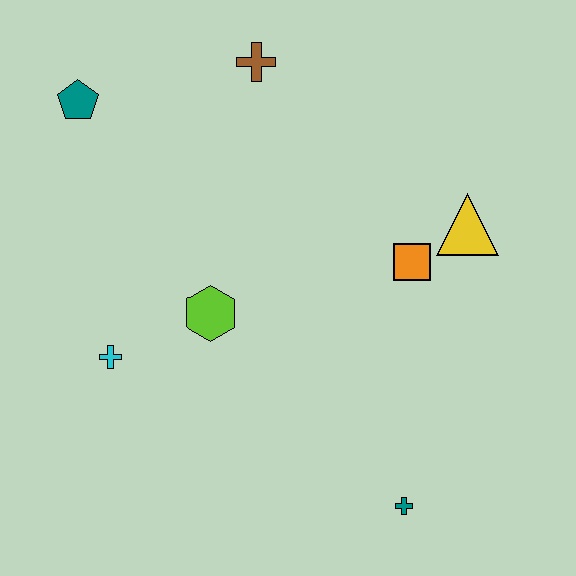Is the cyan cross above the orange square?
No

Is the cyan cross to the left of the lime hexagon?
Yes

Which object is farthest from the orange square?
The teal pentagon is farthest from the orange square.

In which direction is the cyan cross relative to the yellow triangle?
The cyan cross is to the left of the yellow triangle.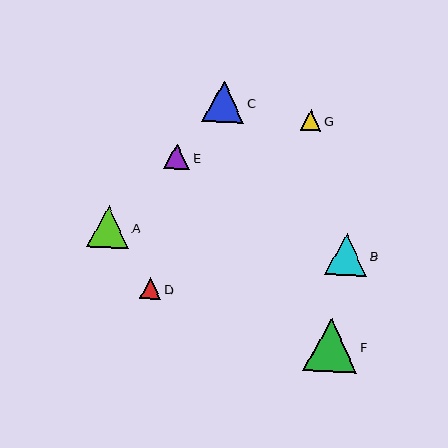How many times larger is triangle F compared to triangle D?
Triangle F is approximately 2.6 times the size of triangle D.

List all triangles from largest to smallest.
From largest to smallest: F, A, B, C, E, D, G.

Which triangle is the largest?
Triangle F is the largest with a size of approximately 53 pixels.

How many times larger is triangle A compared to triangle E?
Triangle A is approximately 1.6 times the size of triangle E.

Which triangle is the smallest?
Triangle G is the smallest with a size of approximately 21 pixels.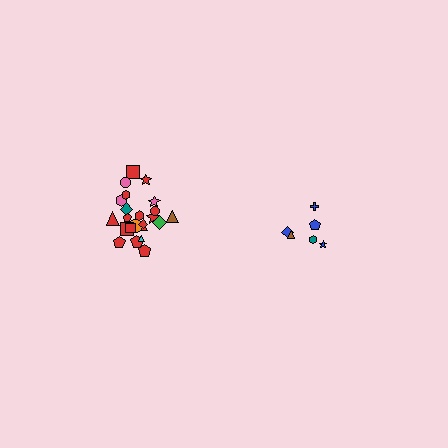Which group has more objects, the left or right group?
The left group.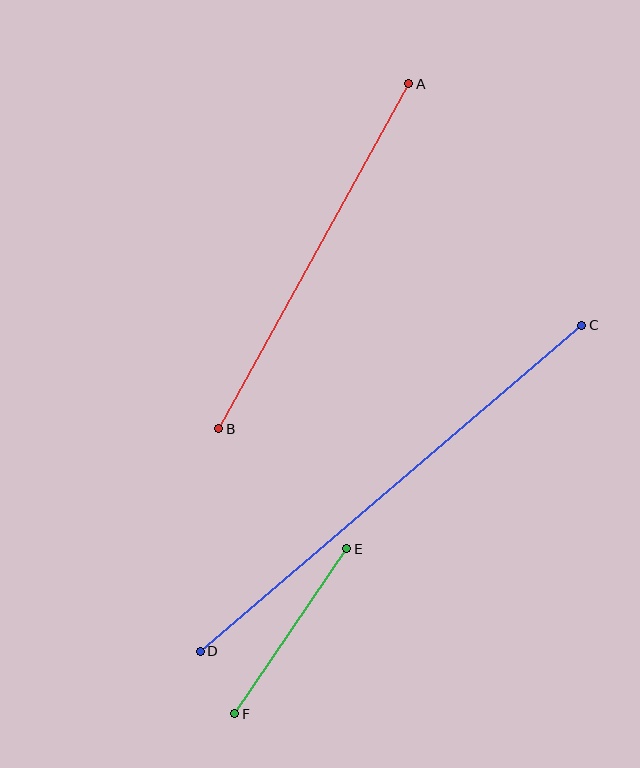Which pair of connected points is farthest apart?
Points C and D are farthest apart.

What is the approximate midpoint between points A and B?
The midpoint is at approximately (314, 256) pixels.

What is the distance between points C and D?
The distance is approximately 502 pixels.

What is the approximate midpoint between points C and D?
The midpoint is at approximately (391, 488) pixels.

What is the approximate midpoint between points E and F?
The midpoint is at approximately (291, 631) pixels.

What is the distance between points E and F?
The distance is approximately 200 pixels.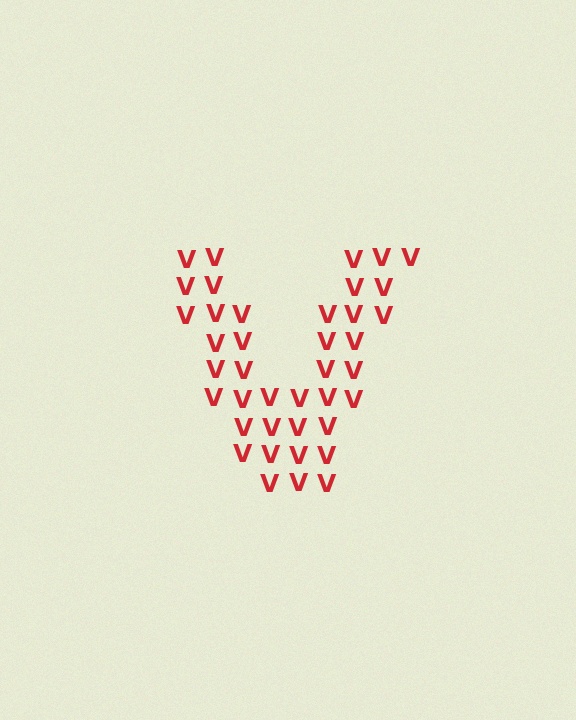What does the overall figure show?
The overall figure shows the letter V.